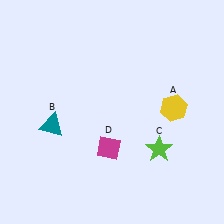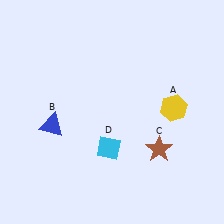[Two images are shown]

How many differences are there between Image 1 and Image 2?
There are 3 differences between the two images.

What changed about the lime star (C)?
In Image 1, C is lime. In Image 2, it changed to brown.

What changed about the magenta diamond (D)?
In Image 1, D is magenta. In Image 2, it changed to cyan.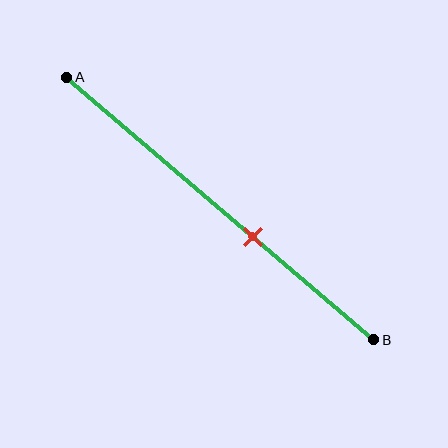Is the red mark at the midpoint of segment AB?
No, the mark is at about 60% from A, not at the 50% midpoint.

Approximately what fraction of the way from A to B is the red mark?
The red mark is approximately 60% of the way from A to B.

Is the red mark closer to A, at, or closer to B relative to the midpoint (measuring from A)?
The red mark is closer to point B than the midpoint of segment AB.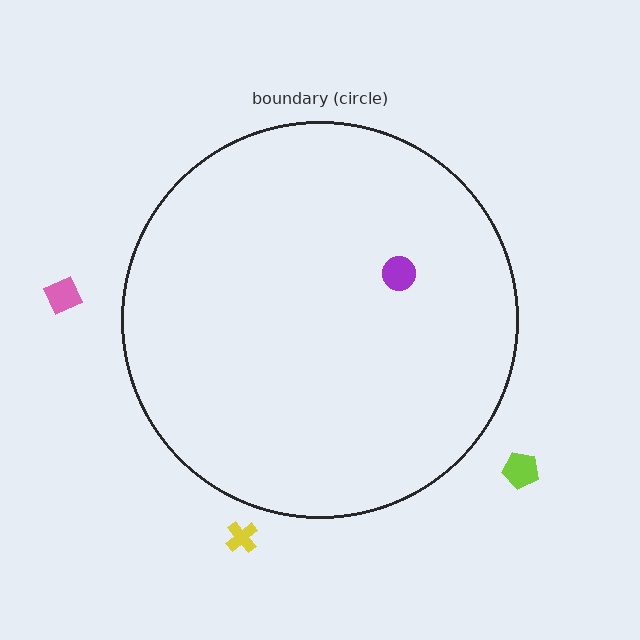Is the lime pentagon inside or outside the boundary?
Outside.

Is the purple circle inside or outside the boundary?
Inside.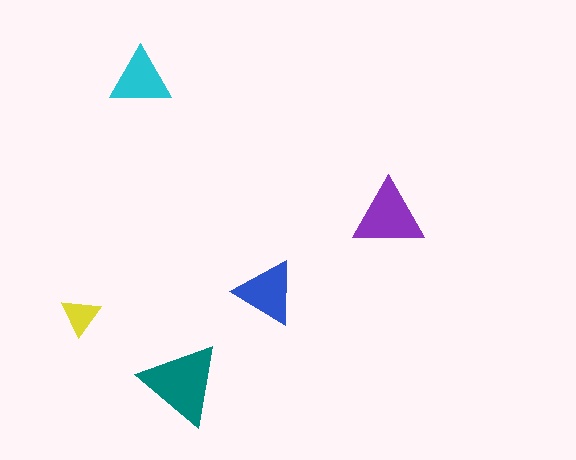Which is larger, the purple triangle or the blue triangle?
The purple one.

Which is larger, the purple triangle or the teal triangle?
The teal one.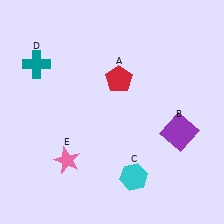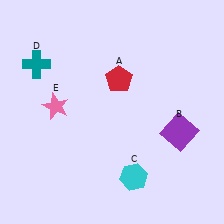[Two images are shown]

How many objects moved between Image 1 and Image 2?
1 object moved between the two images.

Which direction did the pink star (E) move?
The pink star (E) moved up.